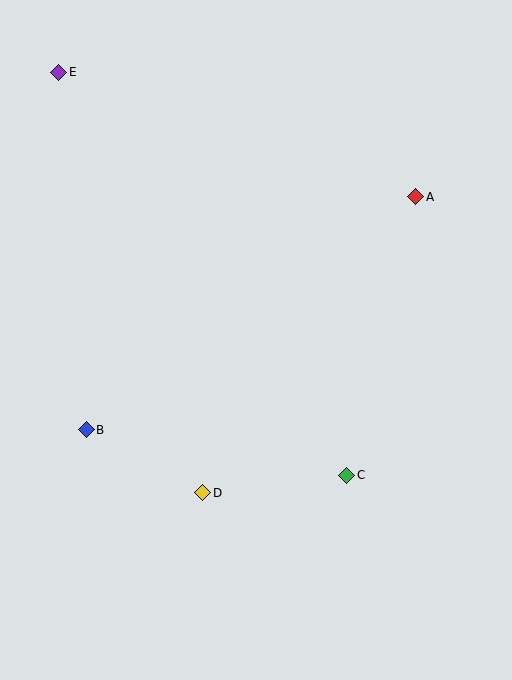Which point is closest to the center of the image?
Point D at (203, 493) is closest to the center.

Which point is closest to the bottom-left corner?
Point B is closest to the bottom-left corner.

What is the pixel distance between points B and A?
The distance between B and A is 404 pixels.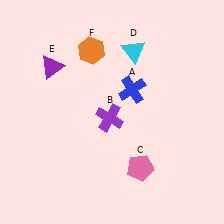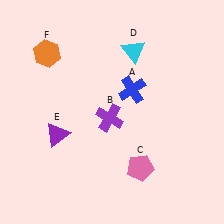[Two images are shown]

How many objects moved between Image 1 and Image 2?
2 objects moved between the two images.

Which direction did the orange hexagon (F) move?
The orange hexagon (F) moved left.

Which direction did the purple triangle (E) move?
The purple triangle (E) moved down.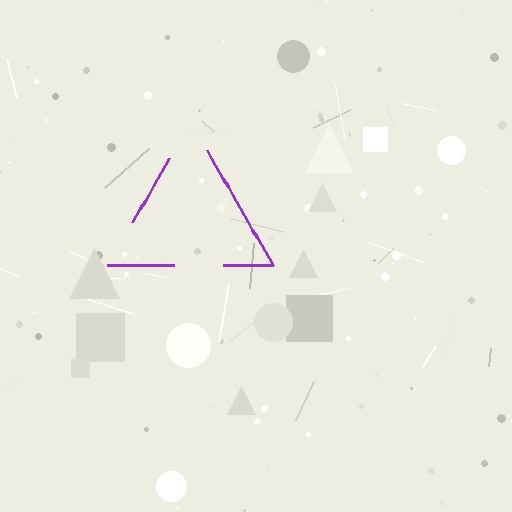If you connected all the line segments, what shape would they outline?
They would outline a triangle.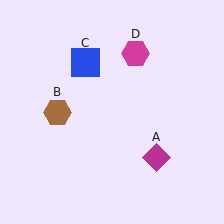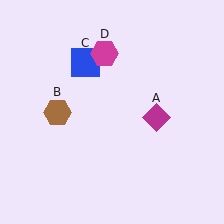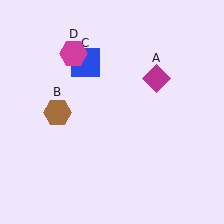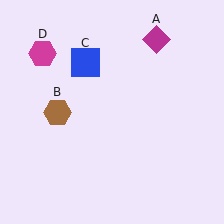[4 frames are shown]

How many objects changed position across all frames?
2 objects changed position: magenta diamond (object A), magenta hexagon (object D).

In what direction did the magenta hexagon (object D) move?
The magenta hexagon (object D) moved left.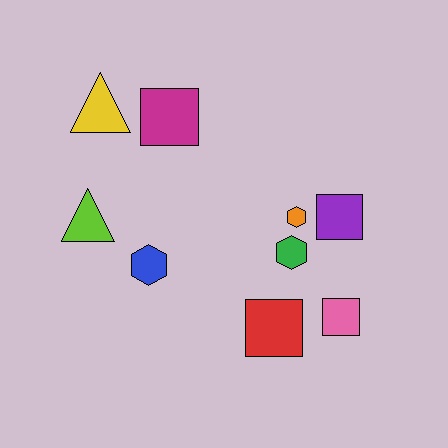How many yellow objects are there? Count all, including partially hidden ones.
There is 1 yellow object.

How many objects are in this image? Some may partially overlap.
There are 9 objects.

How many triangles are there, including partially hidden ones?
There are 2 triangles.